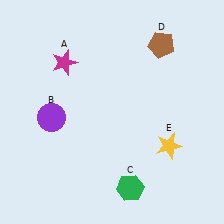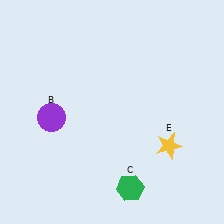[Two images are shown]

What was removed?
The magenta star (A), the brown pentagon (D) were removed in Image 2.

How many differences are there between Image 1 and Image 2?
There are 2 differences between the two images.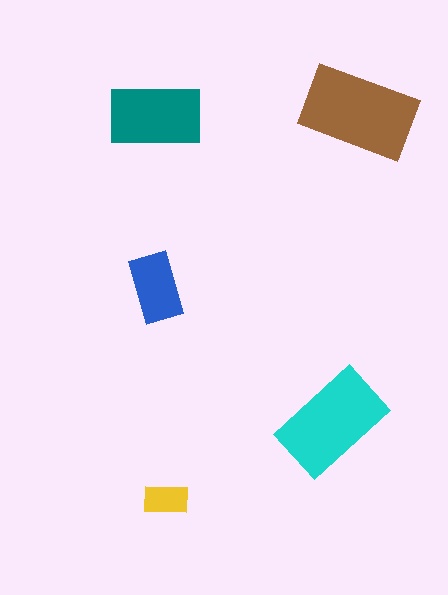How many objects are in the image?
There are 5 objects in the image.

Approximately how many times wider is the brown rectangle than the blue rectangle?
About 1.5 times wider.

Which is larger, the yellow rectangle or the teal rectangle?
The teal one.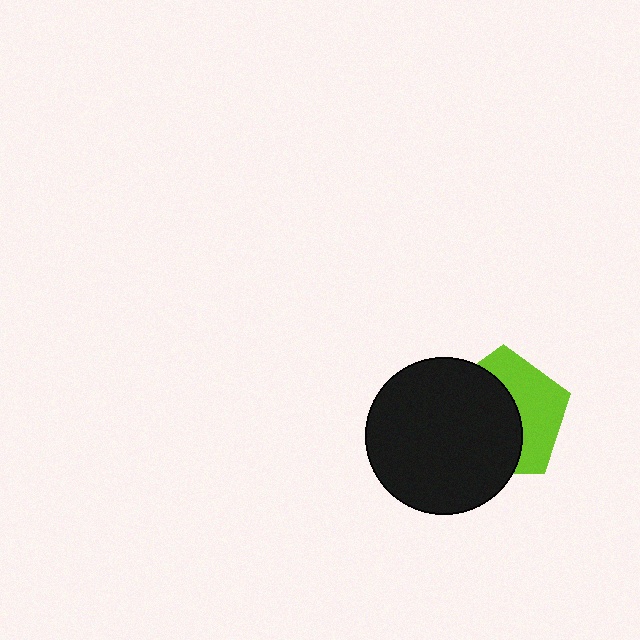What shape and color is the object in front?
The object in front is a black circle.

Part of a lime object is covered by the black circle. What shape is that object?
It is a pentagon.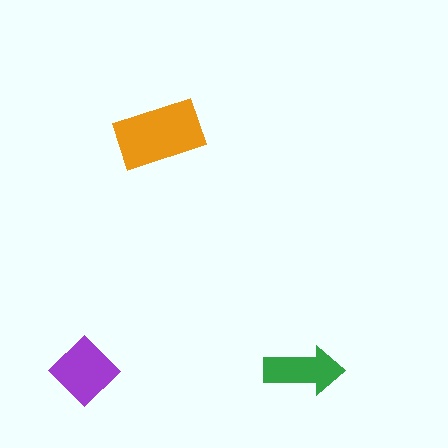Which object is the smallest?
The green arrow.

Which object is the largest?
The orange rectangle.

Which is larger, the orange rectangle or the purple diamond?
The orange rectangle.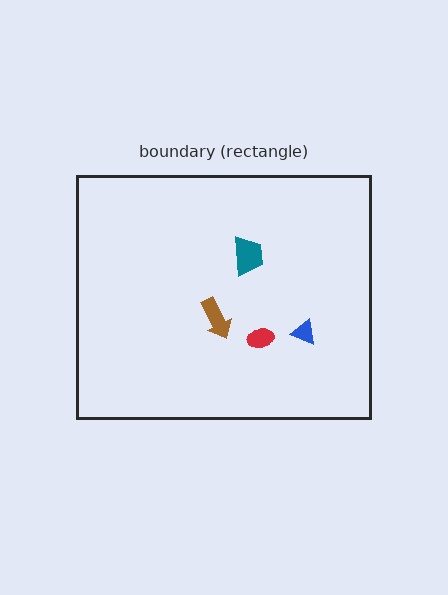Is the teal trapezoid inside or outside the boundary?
Inside.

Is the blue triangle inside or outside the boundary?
Inside.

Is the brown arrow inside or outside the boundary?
Inside.